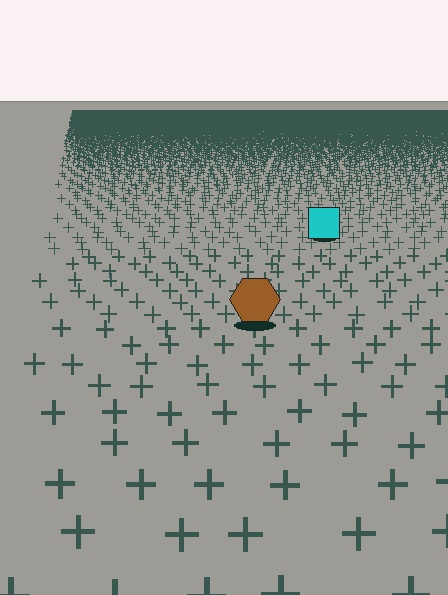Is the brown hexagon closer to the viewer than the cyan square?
Yes. The brown hexagon is closer — you can tell from the texture gradient: the ground texture is coarser near it.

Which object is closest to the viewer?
The brown hexagon is closest. The texture marks near it are larger and more spread out.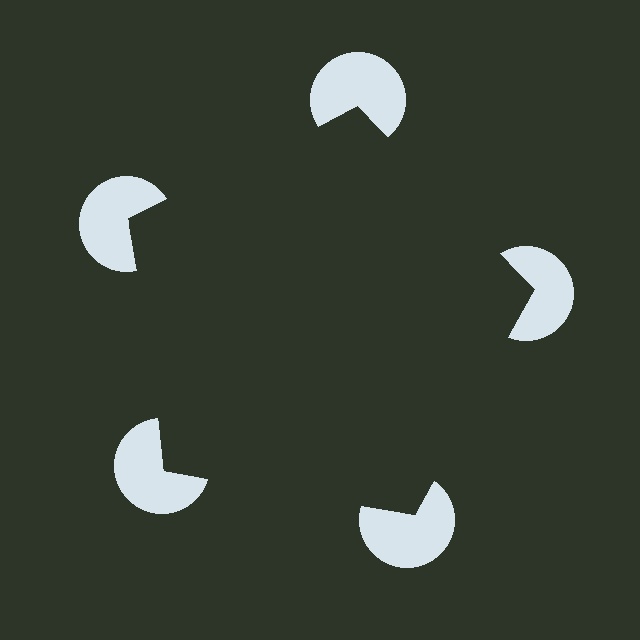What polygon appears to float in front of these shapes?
An illusory pentagon — its edges are inferred from the aligned wedge cuts in the pac-man discs, not physically drawn.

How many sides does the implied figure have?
5 sides.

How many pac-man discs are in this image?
There are 5 — one at each vertex of the illusory pentagon.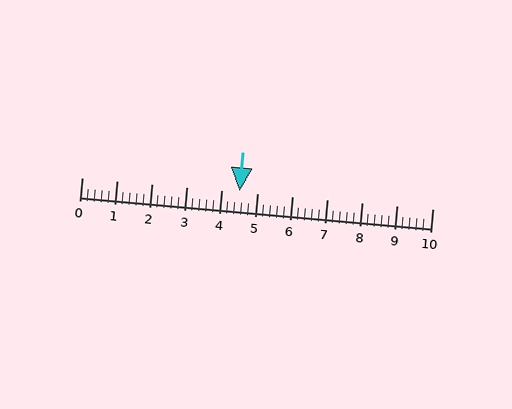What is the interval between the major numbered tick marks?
The major tick marks are spaced 1 units apart.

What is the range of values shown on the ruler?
The ruler shows values from 0 to 10.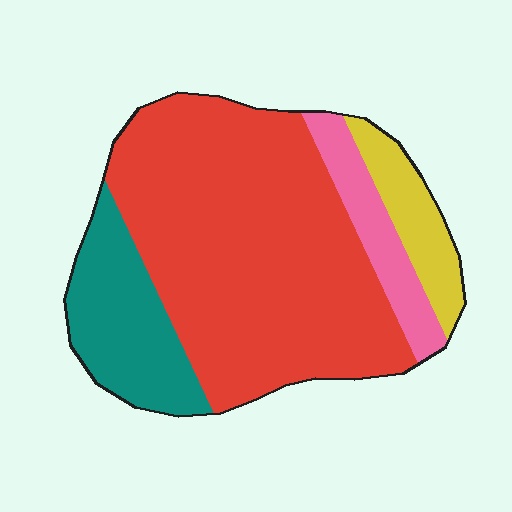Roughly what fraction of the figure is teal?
Teal covers around 20% of the figure.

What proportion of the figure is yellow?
Yellow covers 9% of the figure.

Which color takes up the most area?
Red, at roughly 65%.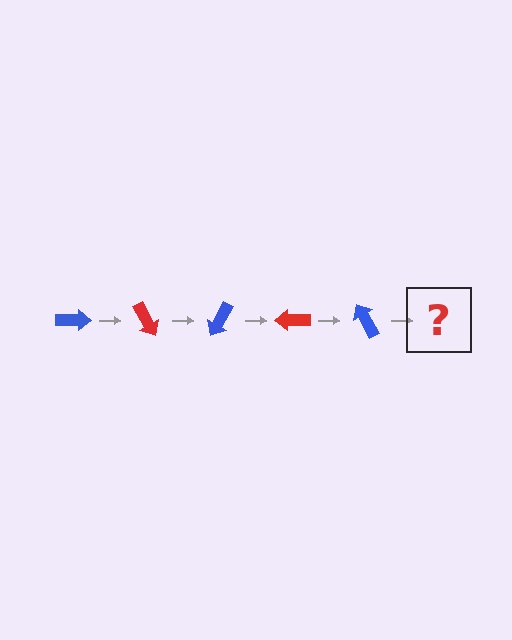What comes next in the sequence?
The next element should be a red arrow, rotated 300 degrees from the start.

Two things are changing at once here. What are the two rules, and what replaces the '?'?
The two rules are that it rotates 60 degrees each step and the color cycles through blue and red. The '?' should be a red arrow, rotated 300 degrees from the start.